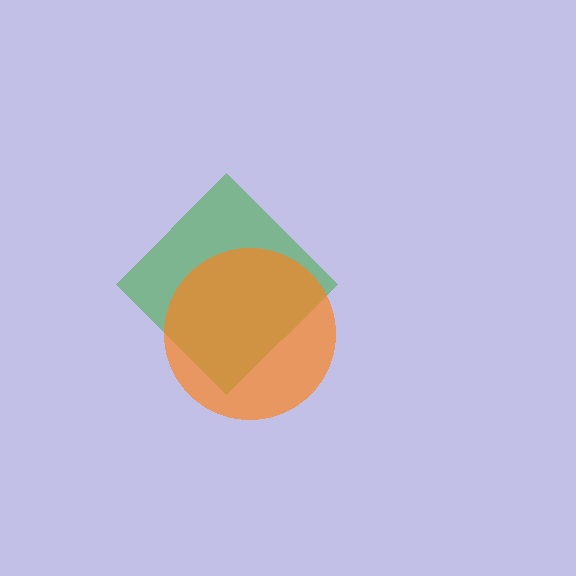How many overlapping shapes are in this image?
There are 2 overlapping shapes in the image.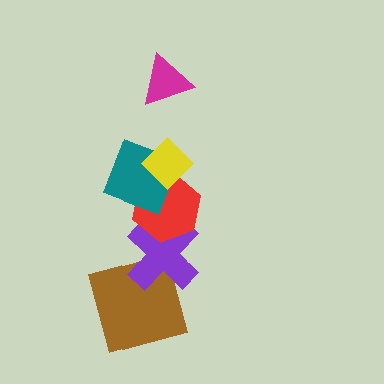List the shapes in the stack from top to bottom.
From top to bottom: the magenta triangle, the yellow diamond, the teal square, the red hexagon, the purple cross, the brown square.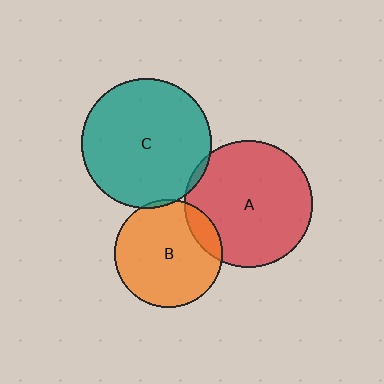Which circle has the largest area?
Circle C (teal).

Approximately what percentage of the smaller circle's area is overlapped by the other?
Approximately 15%.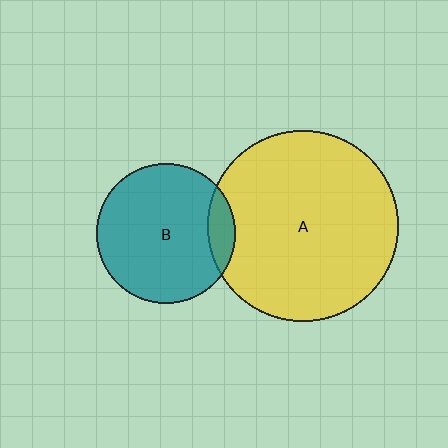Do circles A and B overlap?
Yes.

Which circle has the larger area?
Circle A (yellow).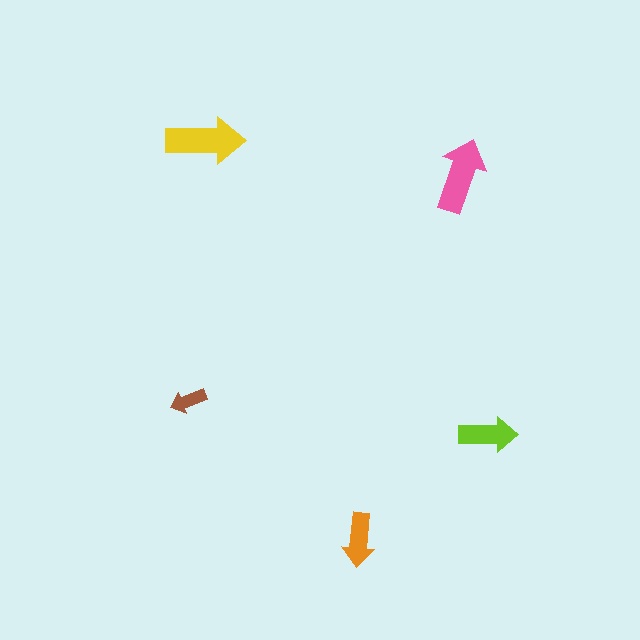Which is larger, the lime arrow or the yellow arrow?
The yellow one.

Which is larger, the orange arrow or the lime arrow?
The lime one.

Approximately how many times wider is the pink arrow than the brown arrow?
About 2 times wider.